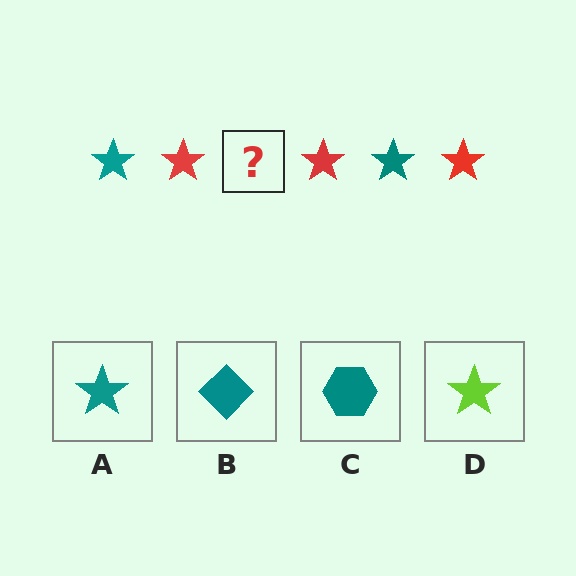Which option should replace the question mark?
Option A.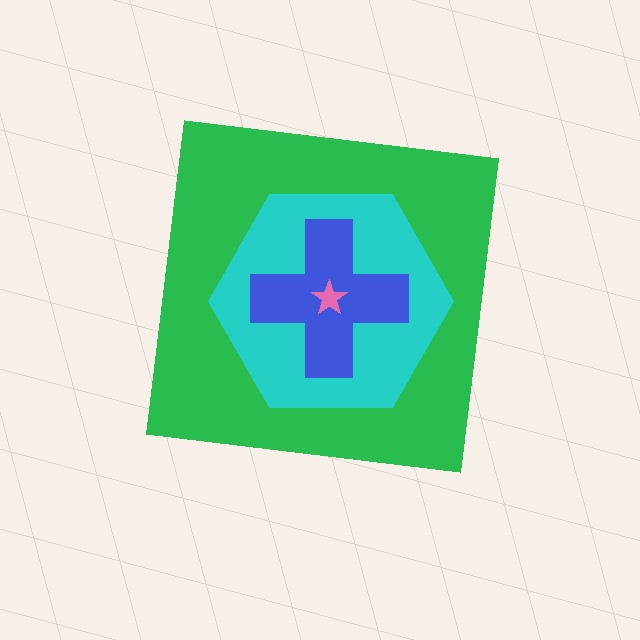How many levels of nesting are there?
4.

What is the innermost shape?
The pink star.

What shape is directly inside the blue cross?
The pink star.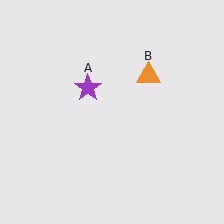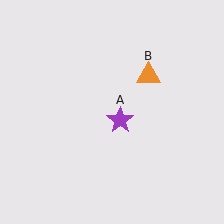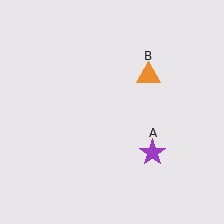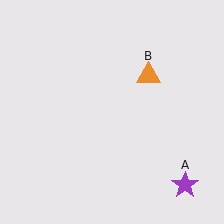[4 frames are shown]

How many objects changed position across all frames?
1 object changed position: purple star (object A).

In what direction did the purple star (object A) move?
The purple star (object A) moved down and to the right.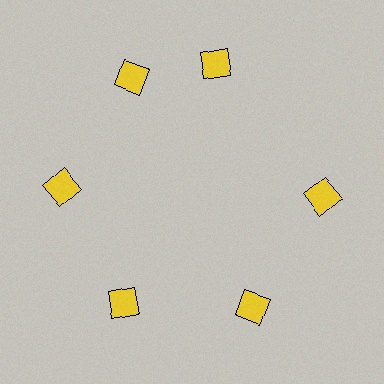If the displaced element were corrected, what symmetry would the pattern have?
It would have 6-fold rotational symmetry — the pattern would map onto itself every 60 degrees.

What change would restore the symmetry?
The symmetry would be restored by rotating it back into even spacing with its neighbors so that all 6 squares sit at equal angles and equal distance from the center.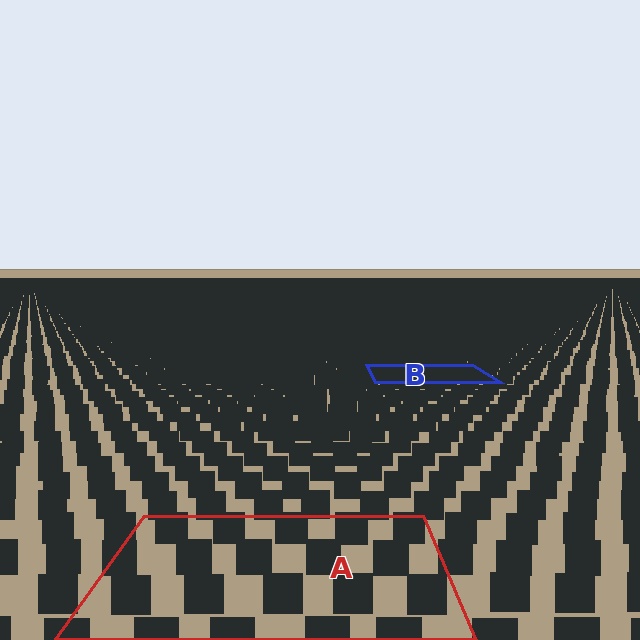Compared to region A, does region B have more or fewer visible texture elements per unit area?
Region B has more texture elements per unit area — they are packed more densely because it is farther away.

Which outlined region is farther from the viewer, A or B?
Region B is farther from the viewer — the texture elements inside it appear smaller and more densely packed.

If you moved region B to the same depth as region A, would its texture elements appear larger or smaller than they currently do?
They would appear larger. At a closer depth, the same texture elements are projected at a bigger on-screen size.